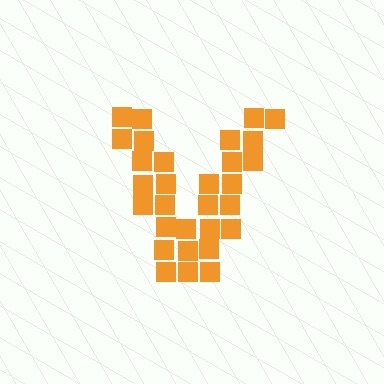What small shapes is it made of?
It is made of small squares.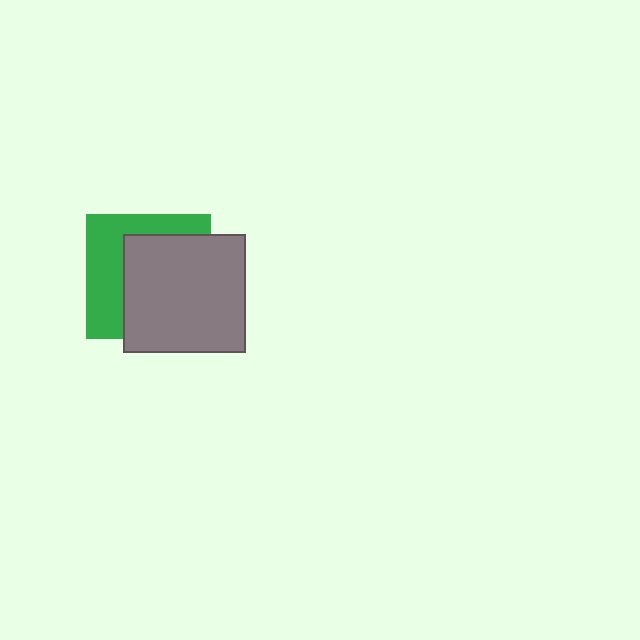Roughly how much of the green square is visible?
A small part of it is visible (roughly 41%).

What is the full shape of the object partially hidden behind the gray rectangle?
The partially hidden object is a green square.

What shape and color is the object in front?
The object in front is a gray rectangle.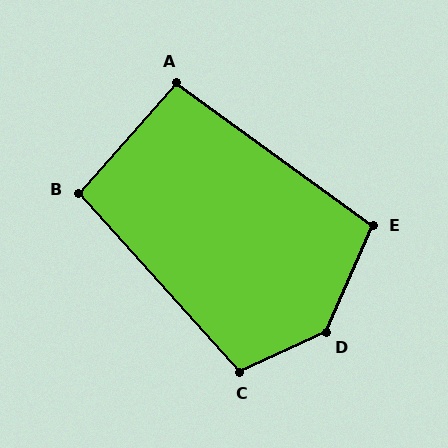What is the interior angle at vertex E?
Approximately 102 degrees (obtuse).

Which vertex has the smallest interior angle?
A, at approximately 95 degrees.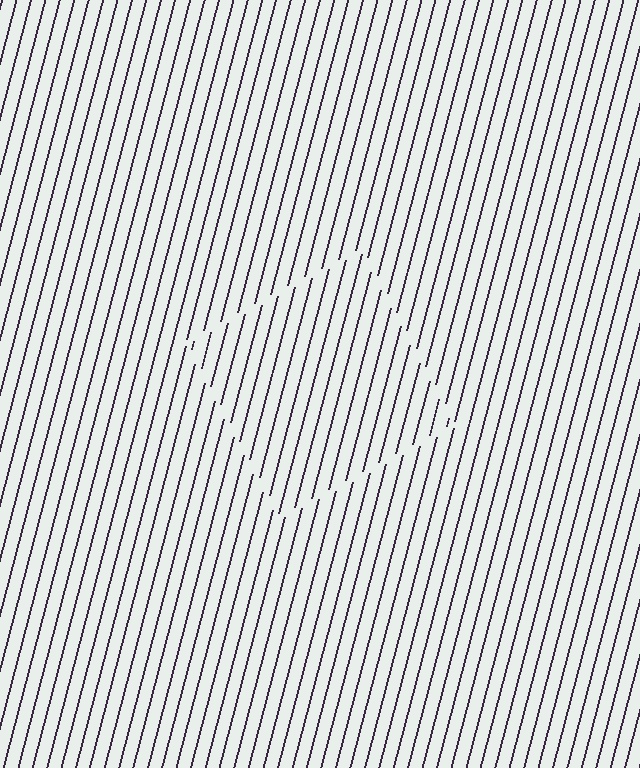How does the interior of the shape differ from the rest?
The interior of the shape contains the same grating, shifted by half a period — the contour is defined by the phase discontinuity where line-ends from the inner and outer gratings abut.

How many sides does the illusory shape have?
4 sides — the line-ends trace a square.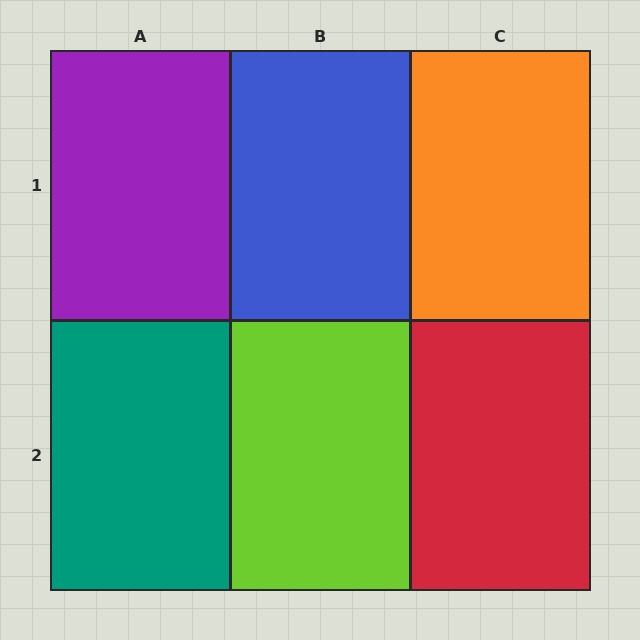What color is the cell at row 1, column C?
Orange.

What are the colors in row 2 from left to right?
Teal, lime, red.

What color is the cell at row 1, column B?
Blue.